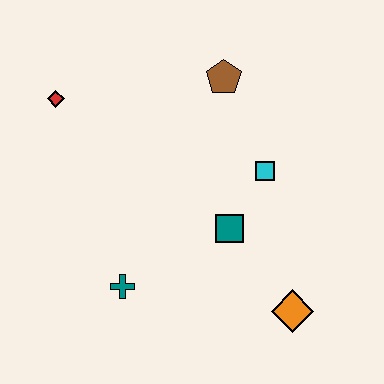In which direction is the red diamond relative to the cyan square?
The red diamond is to the left of the cyan square.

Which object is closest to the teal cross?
The teal square is closest to the teal cross.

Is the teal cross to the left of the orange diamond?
Yes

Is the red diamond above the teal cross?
Yes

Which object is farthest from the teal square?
The red diamond is farthest from the teal square.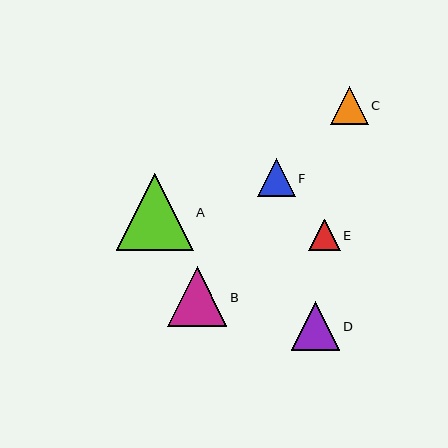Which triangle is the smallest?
Triangle E is the smallest with a size of approximately 32 pixels.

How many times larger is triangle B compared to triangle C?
Triangle B is approximately 1.6 times the size of triangle C.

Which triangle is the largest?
Triangle A is the largest with a size of approximately 77 pixels.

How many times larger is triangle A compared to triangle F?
Triangle A is approximately 2.0 times the size of triangle F.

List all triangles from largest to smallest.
From largest to smallest: A, B, D, F, C, E.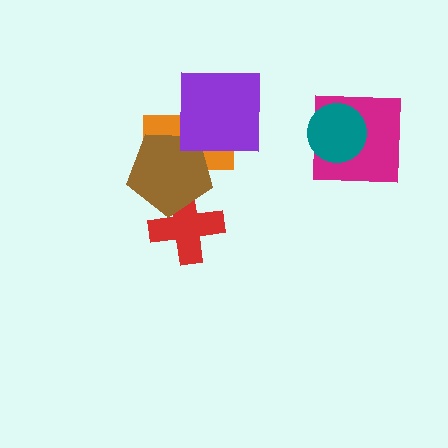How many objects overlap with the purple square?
1 object overlaps with the purple square.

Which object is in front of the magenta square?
The teal circle is in front of the magenta square.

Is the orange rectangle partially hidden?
Yes, it is partially covered by another shape.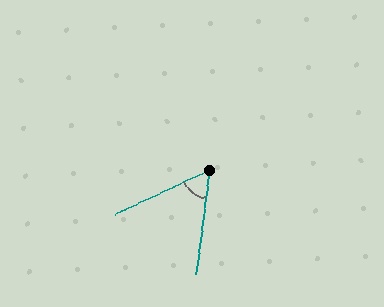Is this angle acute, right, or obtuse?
It is acute.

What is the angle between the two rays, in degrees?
Approximately 57 degrees.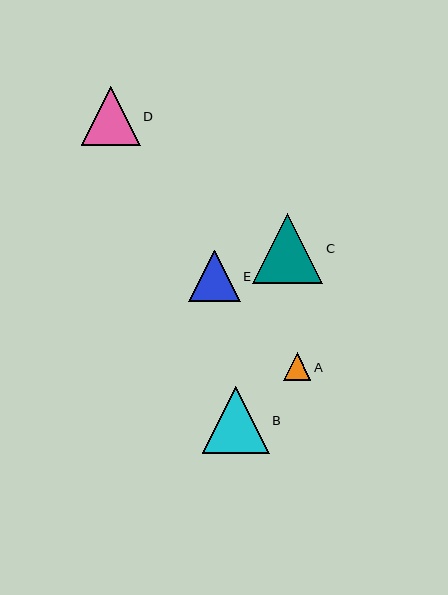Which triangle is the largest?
Triangle C is the largest with a size of approximately 70 pixels.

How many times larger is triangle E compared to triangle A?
Triangle E is approximately 1.9 times the size of triangle A.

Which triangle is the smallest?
Triangle A is the smallest with a size of approximately 27 pixels.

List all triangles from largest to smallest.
From largest to smallest: C, B, D, E, A.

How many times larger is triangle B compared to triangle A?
Triangle B is approximately 2.5 times the size of triangle A.